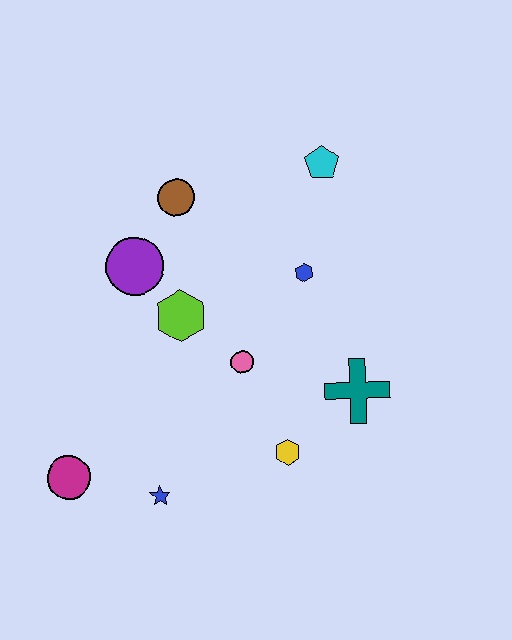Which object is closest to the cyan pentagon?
The blue hexagon is closest to the cyan pentagon.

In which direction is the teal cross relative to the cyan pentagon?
The teal cross is below the cyan pentagon.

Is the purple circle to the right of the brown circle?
No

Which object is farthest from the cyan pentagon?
The magenta circle is farthest from the cyan pentagon.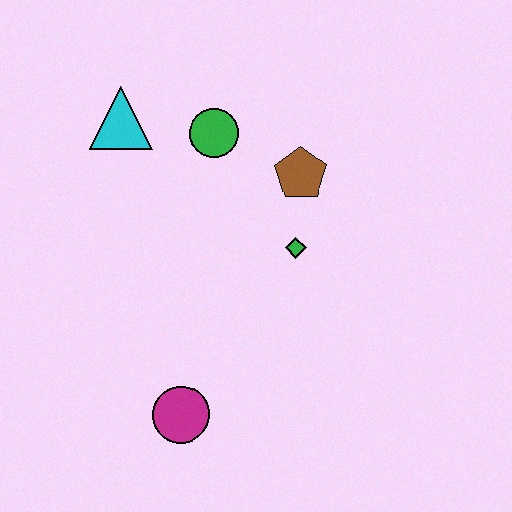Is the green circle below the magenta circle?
No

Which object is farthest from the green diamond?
The cyan triangle is farthest from the green diamond.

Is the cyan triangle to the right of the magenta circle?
No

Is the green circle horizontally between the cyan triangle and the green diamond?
Yes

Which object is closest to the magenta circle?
The green diamond is closest to the magenta circle.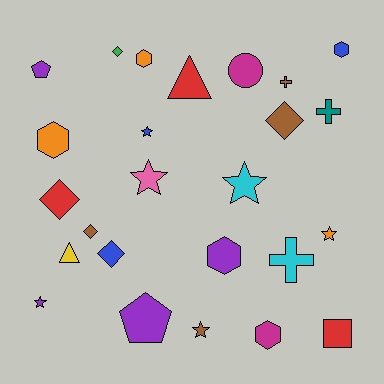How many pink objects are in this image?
There is 1 pink object.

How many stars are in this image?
There are 6 stars.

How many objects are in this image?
There are 25 objects.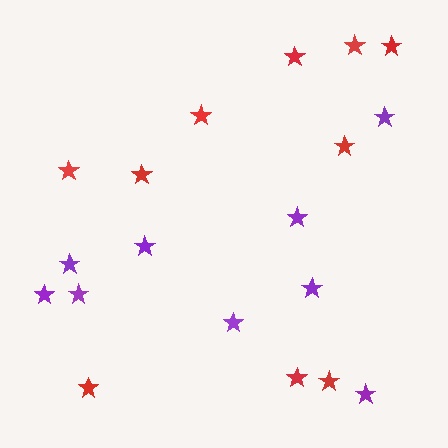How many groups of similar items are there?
There are 2 groups: one group of red stars (10) and one group of purple stars (9).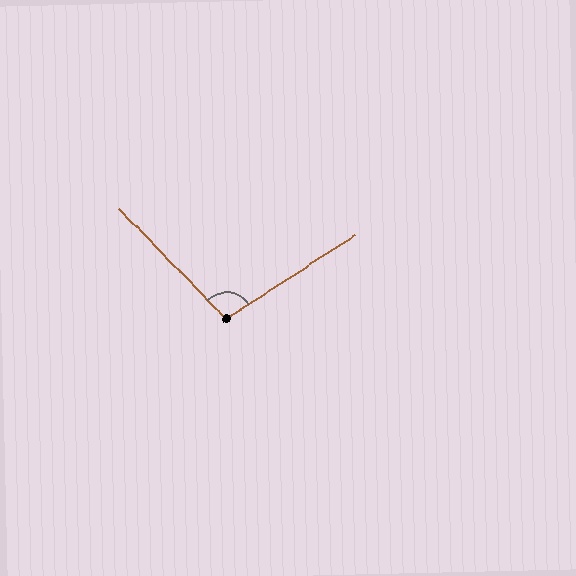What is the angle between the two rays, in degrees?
Approximately 101 degrees.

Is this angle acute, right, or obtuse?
It is obtuse.